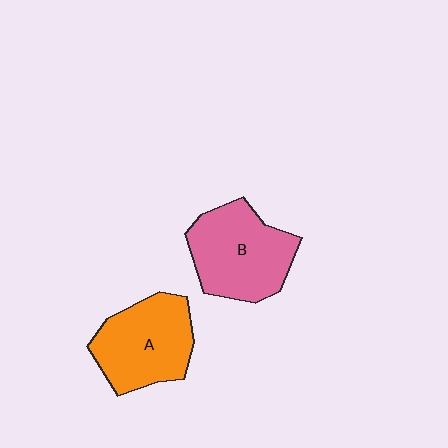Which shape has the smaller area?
Shape A (orange).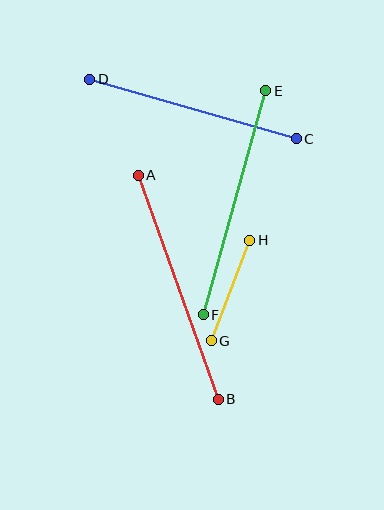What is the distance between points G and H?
The distance is approximately 107 pixels.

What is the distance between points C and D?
The distance is approximately 215 pixels.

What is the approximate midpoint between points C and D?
The midpoint is at approximately (193, 109) pixels.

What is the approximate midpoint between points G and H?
The midpoint is at approximately (230, 290) pixels.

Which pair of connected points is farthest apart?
Points A and B are farthest apart.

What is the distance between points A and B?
The distance is approximately 238 pixels.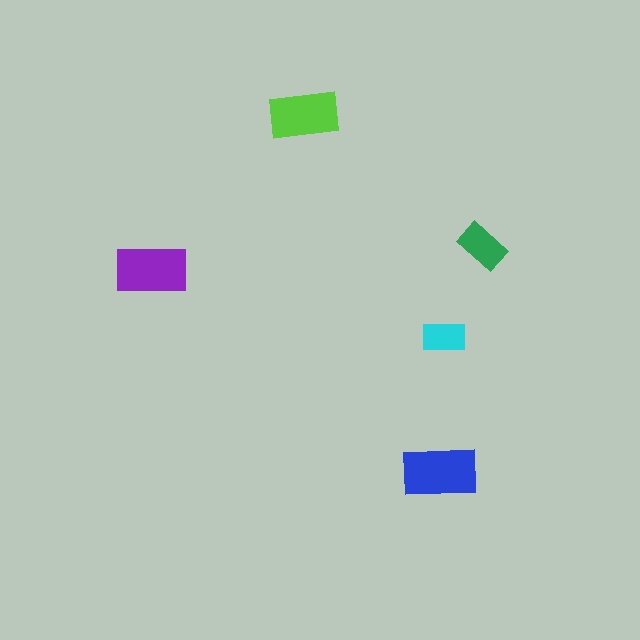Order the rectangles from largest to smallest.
the blue one, the purple one, the lime one, the green one, the cyan one.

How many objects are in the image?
There are 5 objects in the image.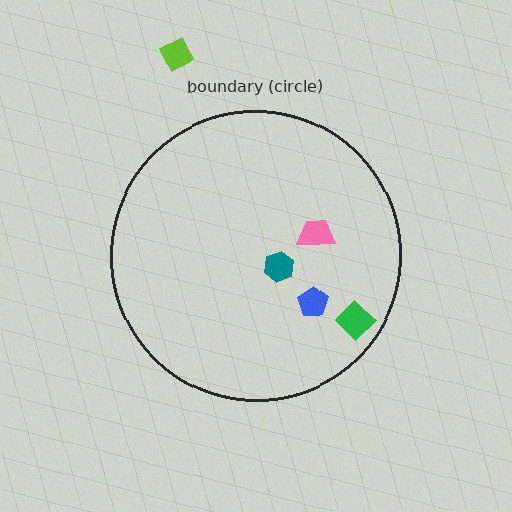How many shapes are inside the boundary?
4 inside, 1 outside.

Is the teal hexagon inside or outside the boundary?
Inside.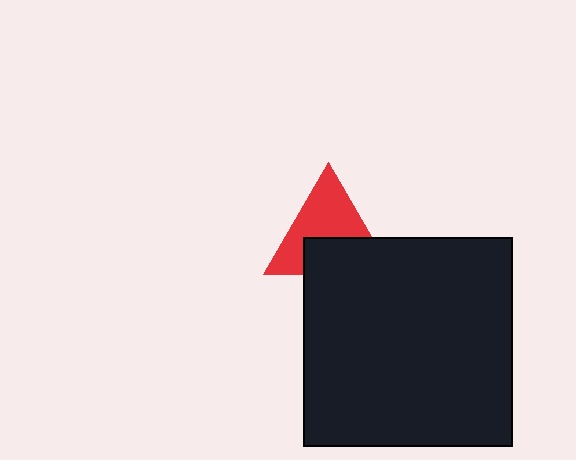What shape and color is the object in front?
The object in front is a black square.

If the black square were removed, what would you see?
You would see the complete red triangle.